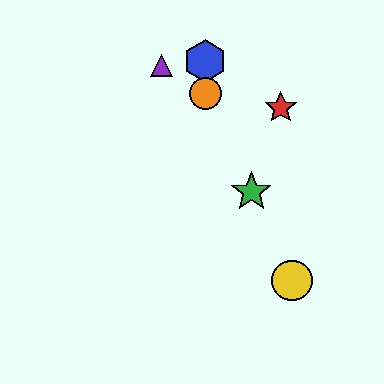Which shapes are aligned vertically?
The blue hexagon, the orange circle are aligned vertically.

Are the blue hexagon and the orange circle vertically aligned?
Yes, both are at x≈205.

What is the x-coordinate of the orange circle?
The orange circle is at x≈205.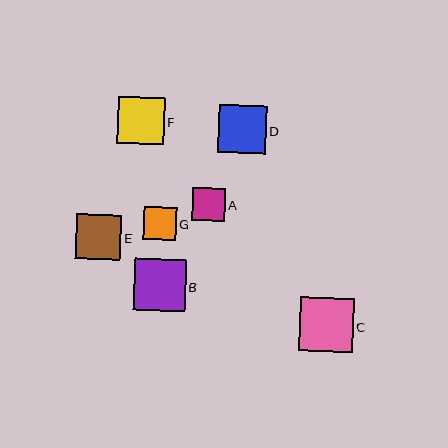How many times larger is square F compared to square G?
Square F is approximately 1.4 times the size of square G.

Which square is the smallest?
Square G is the smallest with a size of approximately 33 pixels.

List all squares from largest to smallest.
From largest to smallest: C, B, D, F, E, A, G.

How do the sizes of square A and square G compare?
Square A and square G are approximately the same size.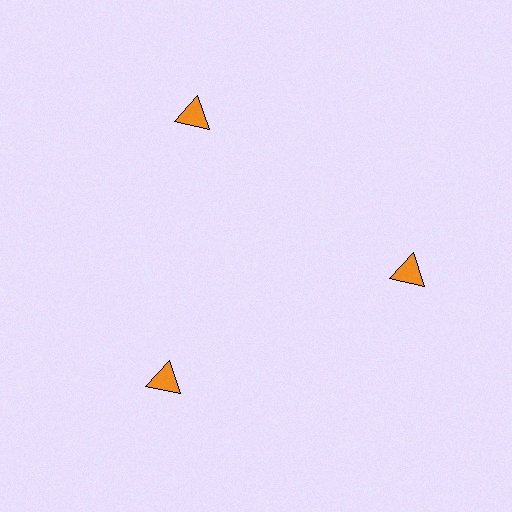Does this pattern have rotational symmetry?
Yes, this pattern has 3-fold rotational symmetry. It looks the same after rotating 120 degrees around the center.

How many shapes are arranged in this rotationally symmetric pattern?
There are 3 shapes, arranged in 3 groups of 1.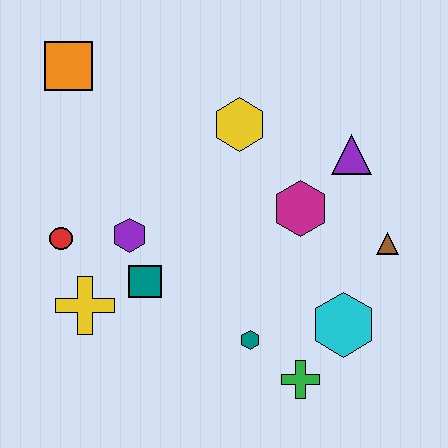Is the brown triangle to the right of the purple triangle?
Yes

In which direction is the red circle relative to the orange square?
The red circle is below the orange square.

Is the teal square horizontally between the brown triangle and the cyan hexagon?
No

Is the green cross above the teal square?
No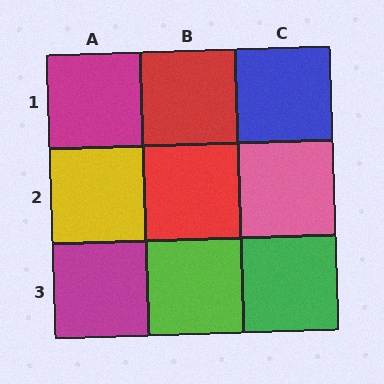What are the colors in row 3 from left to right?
Magenta, lime, green.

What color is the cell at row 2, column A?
Yellow.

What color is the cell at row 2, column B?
Red.